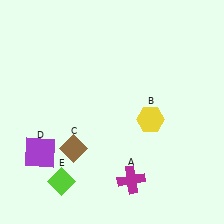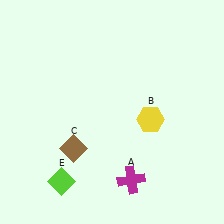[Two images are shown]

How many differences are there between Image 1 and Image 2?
There is 1 difference between the two images.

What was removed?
The purple square (D) was removed in Image 2.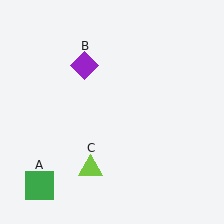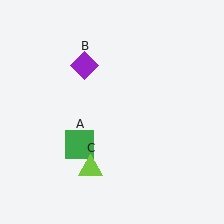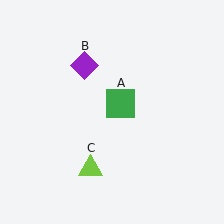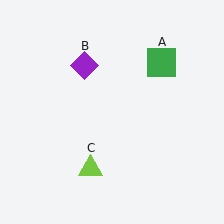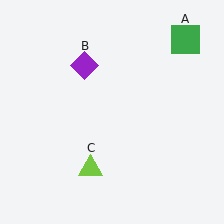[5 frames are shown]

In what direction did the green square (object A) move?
The green square (object A) moved up and to the right.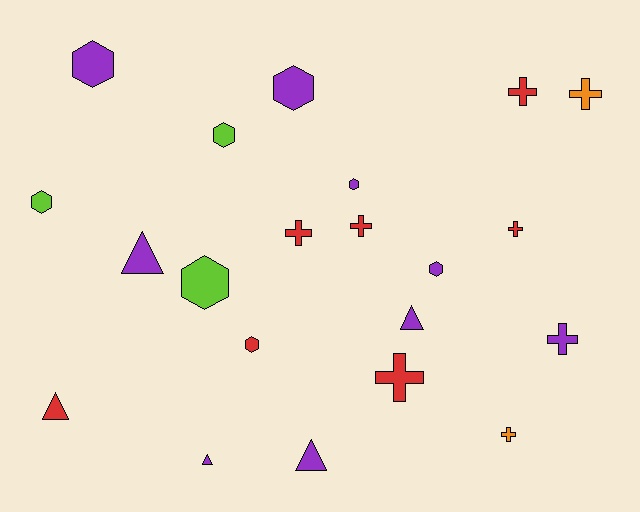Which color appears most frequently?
Purple, with 9 objects.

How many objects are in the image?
There are 21 objects.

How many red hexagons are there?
There is 1 red hexagon.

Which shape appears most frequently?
Hexagon, with 8 objects.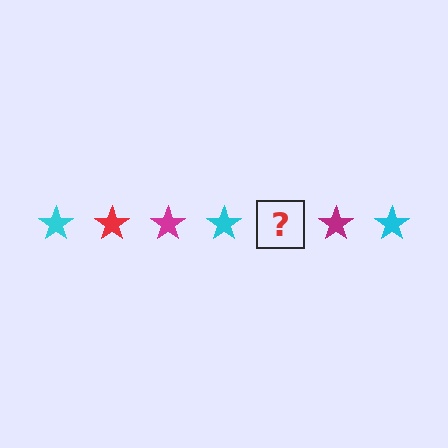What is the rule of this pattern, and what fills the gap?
The rule is that the pattern cycles through cyan, red, magenta stars. The gap should be filled with a red star.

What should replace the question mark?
The question mark should be replaced with a red star.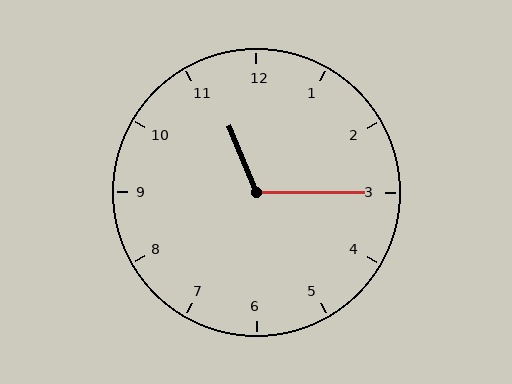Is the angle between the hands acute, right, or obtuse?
It is obtuse.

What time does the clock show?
11:15.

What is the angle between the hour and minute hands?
Approximately 112 degrees.